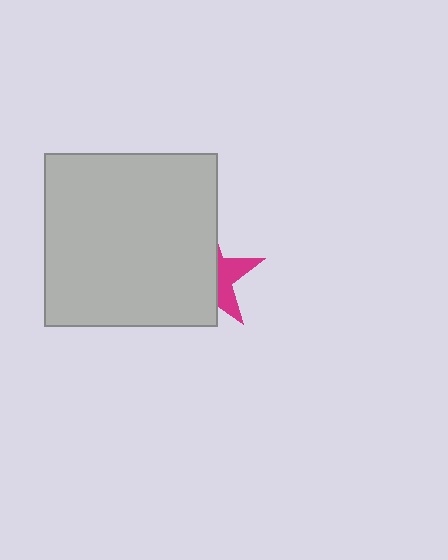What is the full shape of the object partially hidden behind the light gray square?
The partially hidden object is a magenta star.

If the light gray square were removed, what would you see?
You would see the complete magenta star.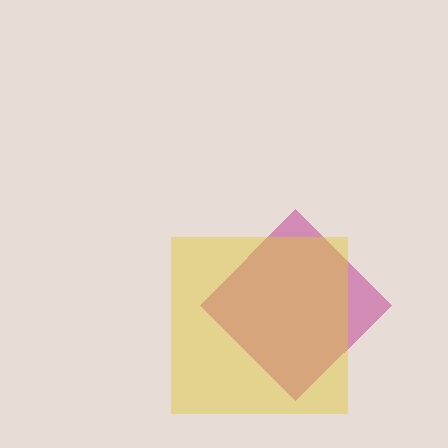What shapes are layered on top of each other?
The layered shapes are: a magenta diamond, a yellow square.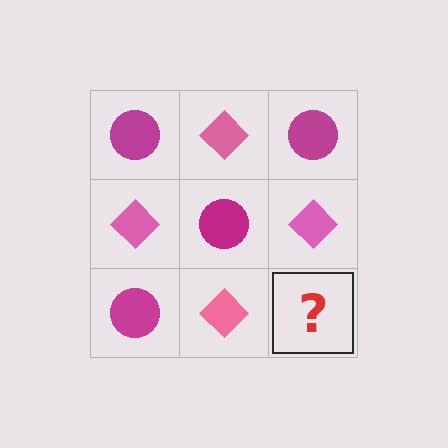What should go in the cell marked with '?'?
The missing cell should contain a magenta circle.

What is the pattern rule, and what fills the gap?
The rule is that it alternates magenta circle and pink diamond in a checkerboard pattern. The gap should be filled with a magenta circle.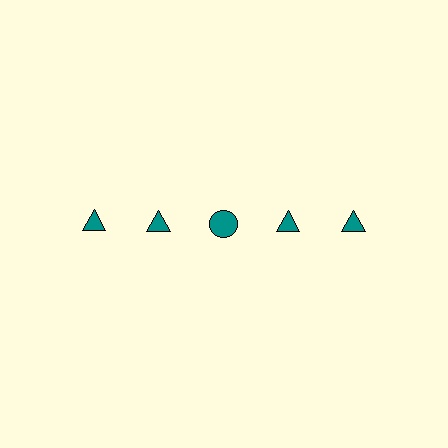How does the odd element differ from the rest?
It has a different shape: circle instead of triangle.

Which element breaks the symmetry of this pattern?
The teal circle in the top row, center column breaks the symmetry. All other shapes are teal triangles.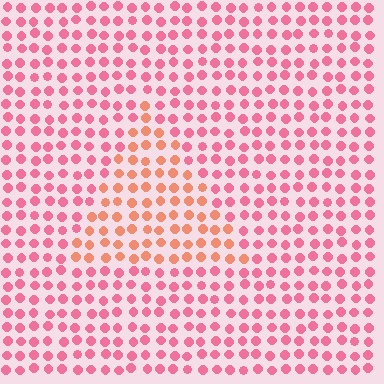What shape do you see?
I see a triangle.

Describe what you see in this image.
The image is filled with small pink elements in a uniform arrangement. A triangle-shaped region is visible where the elements are tinted to a slightly different hue, forming a subtle color boundary.